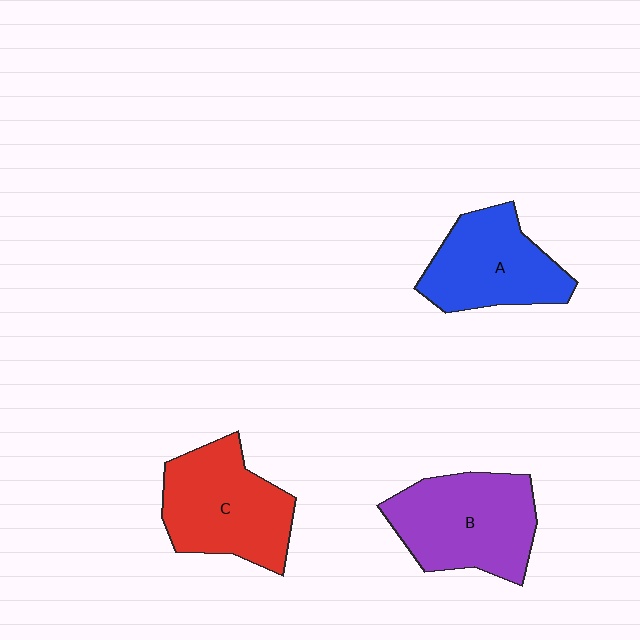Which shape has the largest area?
Shape B (purple).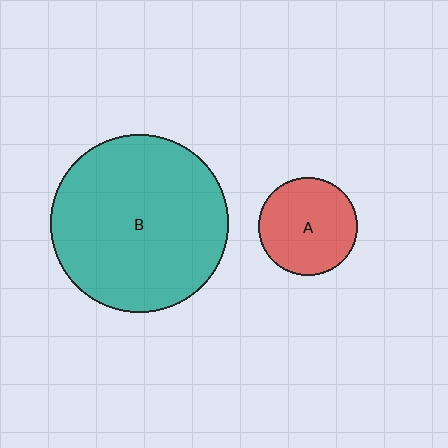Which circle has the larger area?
Circle B (teal).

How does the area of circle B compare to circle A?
Approximately 3.3 times.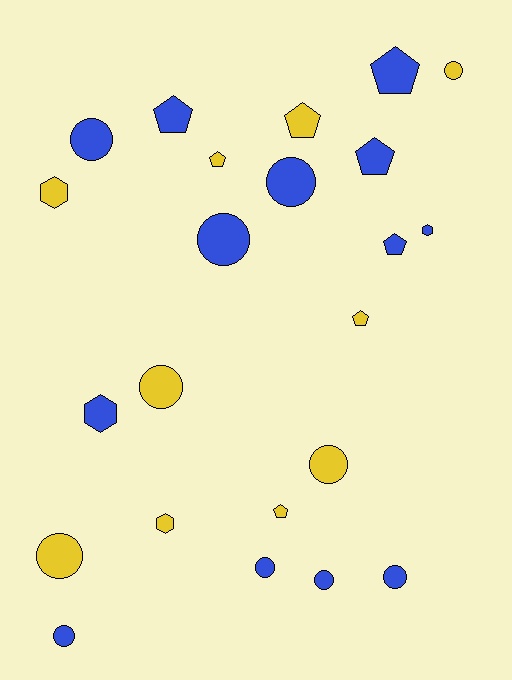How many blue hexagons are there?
There are 2 blue hexagons.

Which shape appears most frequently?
Circle, with 11 objects.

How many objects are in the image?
There are 23 objects.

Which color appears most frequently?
Blue, with 13 objects.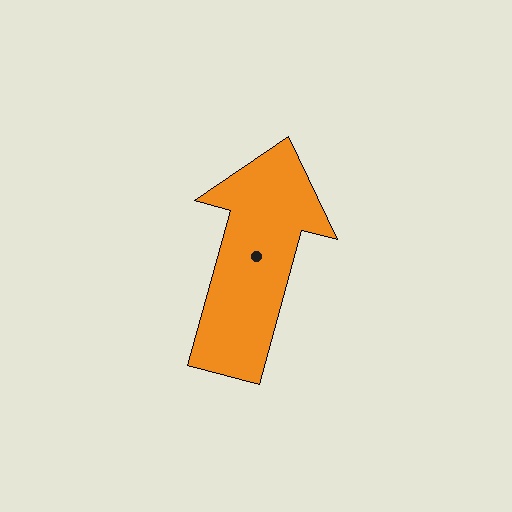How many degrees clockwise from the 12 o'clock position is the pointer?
Approximately 15 degrees.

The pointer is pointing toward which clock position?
Roughly 1 o'clock.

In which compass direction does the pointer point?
North.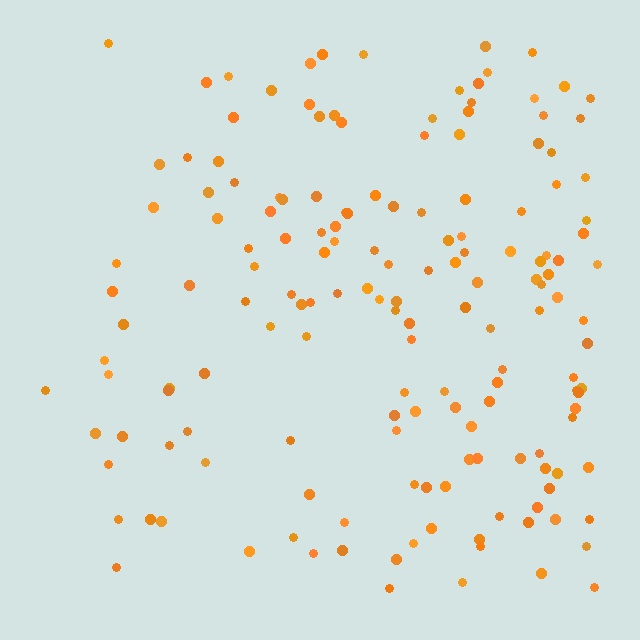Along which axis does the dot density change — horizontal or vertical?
Horizontal.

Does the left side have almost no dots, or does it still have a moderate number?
Still a moderate number, just noticeably fewer than the right.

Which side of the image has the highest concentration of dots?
The right.